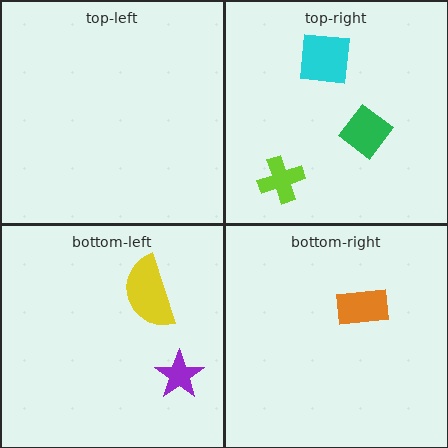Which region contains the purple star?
The bottom-left region.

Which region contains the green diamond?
The top-right region.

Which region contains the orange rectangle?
The bottom-right region.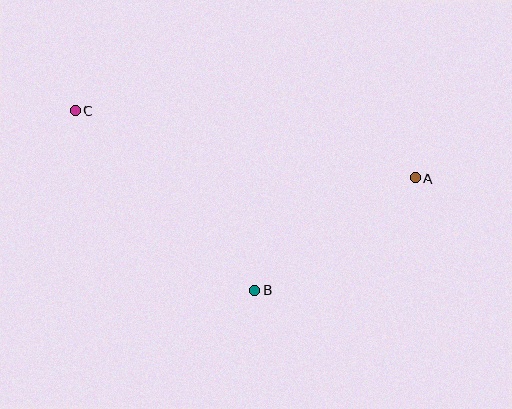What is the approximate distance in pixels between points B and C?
The distance between B and C is approximately 253 pixels.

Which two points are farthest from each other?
Points A and C are farthest from each other.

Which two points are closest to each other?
Points A and B are closest to each other.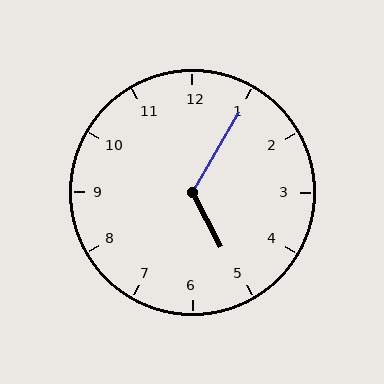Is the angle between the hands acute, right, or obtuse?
It is obtuse.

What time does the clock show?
5:05.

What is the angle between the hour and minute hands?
Approximately 122 degrees.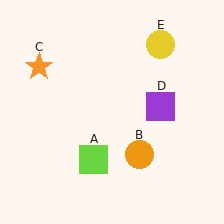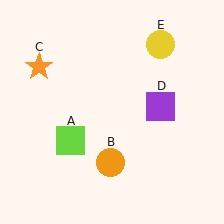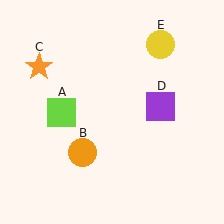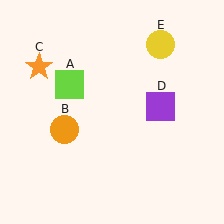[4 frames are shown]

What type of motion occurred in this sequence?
The lime square (object A), orange circle (object B) rotated clockwise around the center of the scene.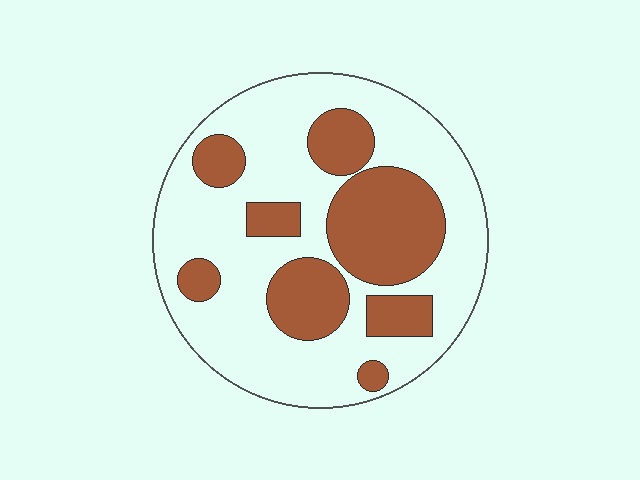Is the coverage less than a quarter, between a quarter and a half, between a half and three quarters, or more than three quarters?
Between a quarter and a half.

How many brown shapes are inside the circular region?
8.